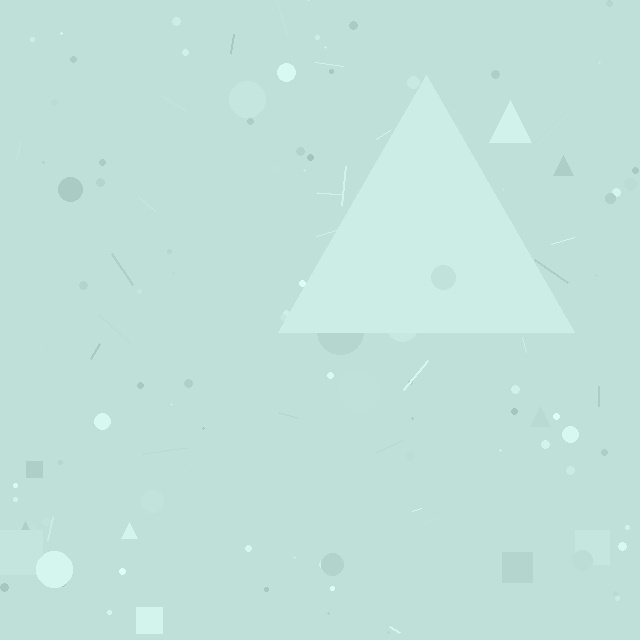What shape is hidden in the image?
A triangle is hidden in the image.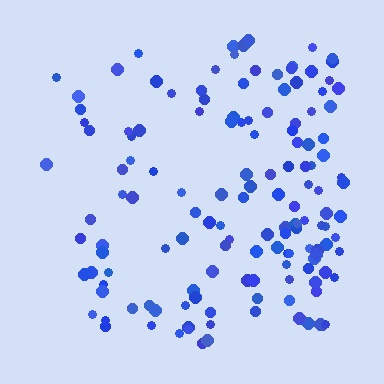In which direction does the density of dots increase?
From left to right, with the right side densest.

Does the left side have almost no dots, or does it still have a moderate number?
Still a moderate number, just noticeably fewer than the right.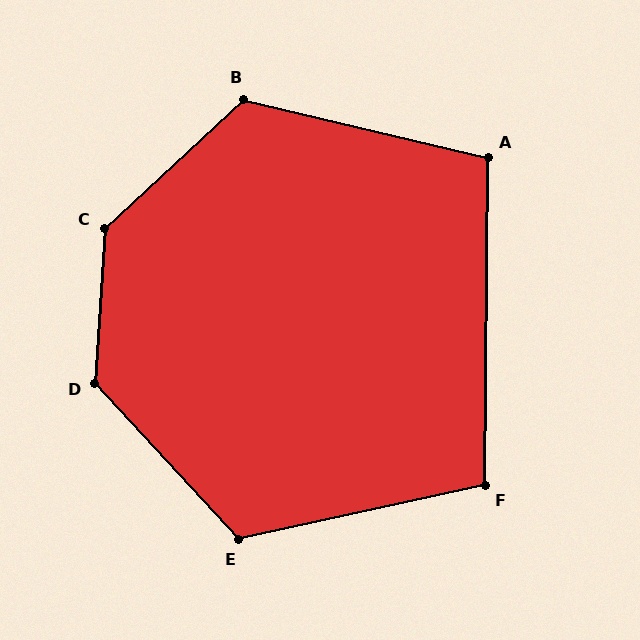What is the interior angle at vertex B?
Approximately 123 degrees (obtuse).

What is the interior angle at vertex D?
Approximately 134 degrees (obtuse).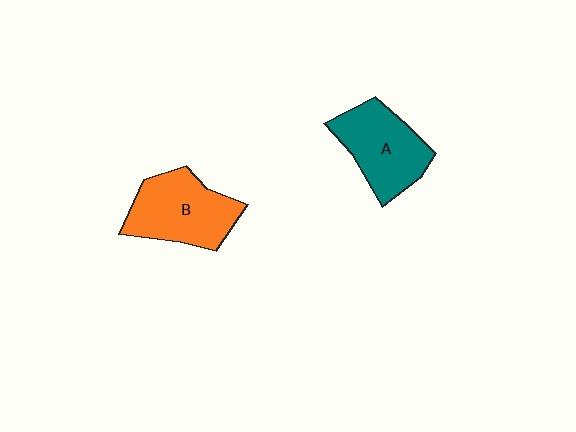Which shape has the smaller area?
Shape A (teal).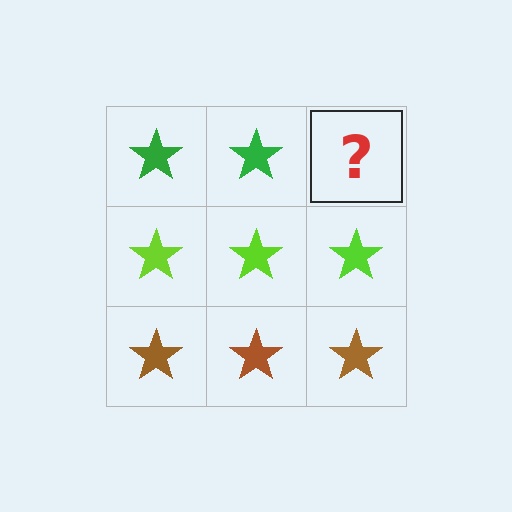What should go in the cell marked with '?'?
The missing cell should contain a green star.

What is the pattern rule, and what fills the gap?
The rule is that each row has a consistent color. The gap should be filled with a green star.